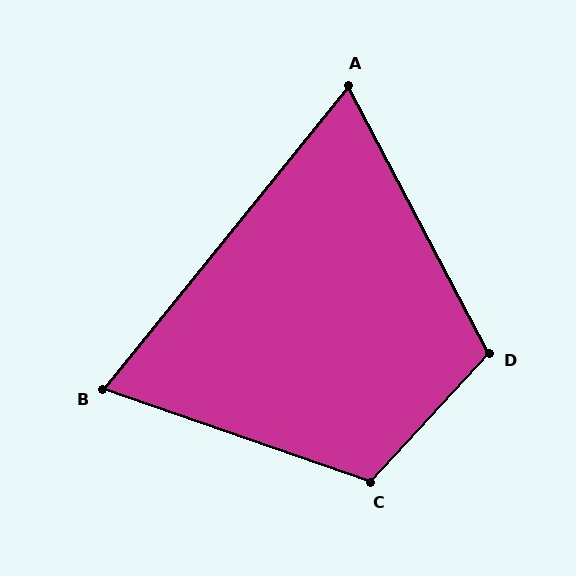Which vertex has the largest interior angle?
C, at approximately 113 degrees.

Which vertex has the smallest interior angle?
A, at approximately 67 degrees.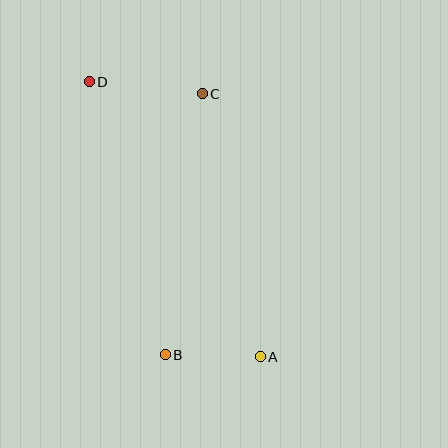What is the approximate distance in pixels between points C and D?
The distance between C and D is approximately 114 pixels.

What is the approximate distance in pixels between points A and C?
The distance between A and C is approximately 269 pixels.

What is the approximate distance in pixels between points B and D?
The distance between B and D is approximately 283 pixels.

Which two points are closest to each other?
Points A and B are closest to each other.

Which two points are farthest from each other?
Points A and D are farthest from each other.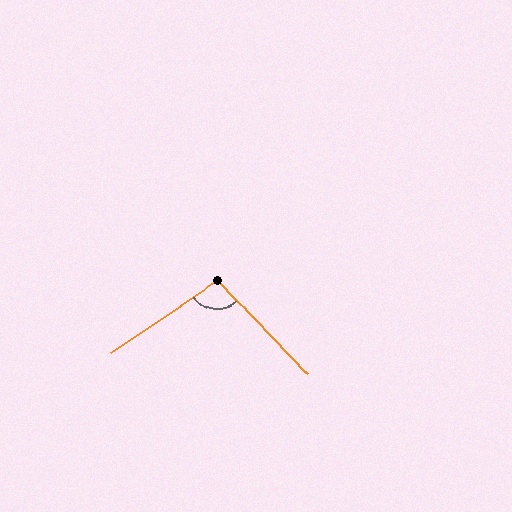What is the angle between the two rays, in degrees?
Approximately 100 degrees.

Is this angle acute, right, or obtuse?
It is obtuse.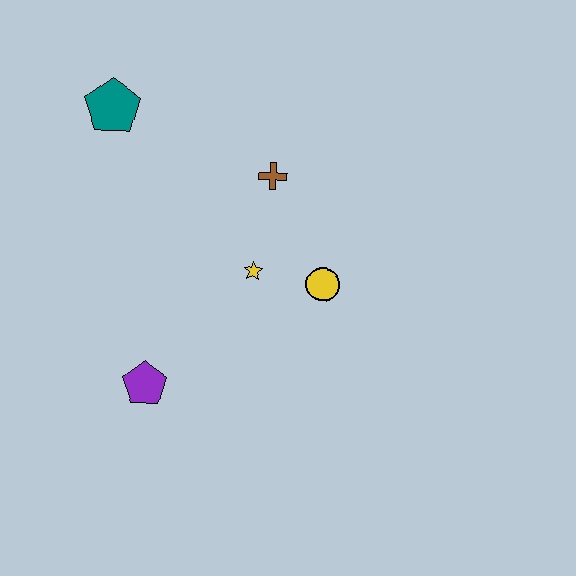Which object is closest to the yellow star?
The yellow circle is closest to the yellow star.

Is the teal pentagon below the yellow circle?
No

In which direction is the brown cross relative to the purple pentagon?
The brown cross is above the purple pentagon.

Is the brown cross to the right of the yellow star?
Yes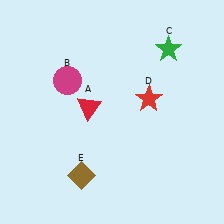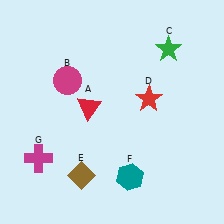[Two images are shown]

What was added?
A teal hexagon (F), a magenta cross (G) were added in Image 2.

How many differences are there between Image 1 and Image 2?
There are 2 differences between the two images.